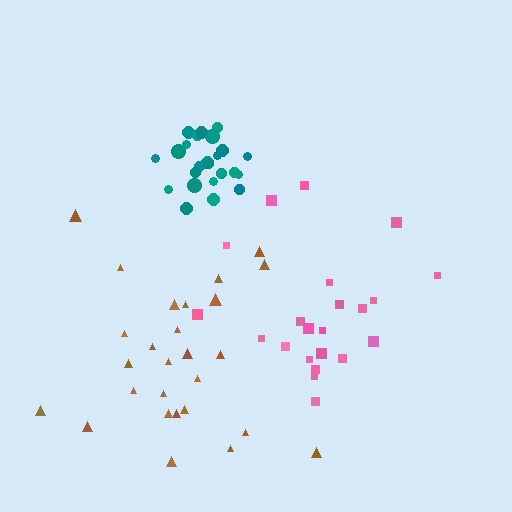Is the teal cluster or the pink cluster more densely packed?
Teal.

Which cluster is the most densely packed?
Teal.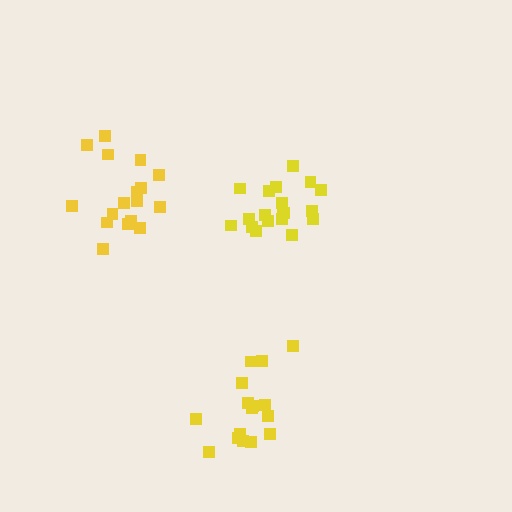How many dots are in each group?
Group 1: 17 dots, Group 2: 19 dots, Group 3: 16 dots (52 total).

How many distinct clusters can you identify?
There are 3 distinct clusters.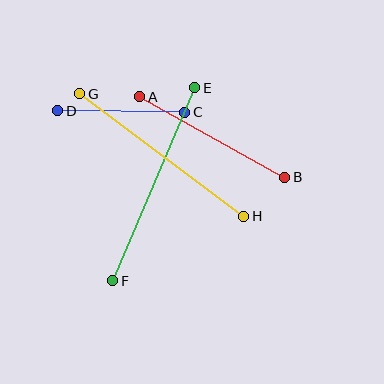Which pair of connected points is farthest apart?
Points E and F are farthest apart.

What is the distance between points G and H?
The distance is approximately 205 pixels.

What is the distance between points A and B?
The distance is approximately 166 pixels.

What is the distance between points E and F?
The distance is approximately 210 pixels.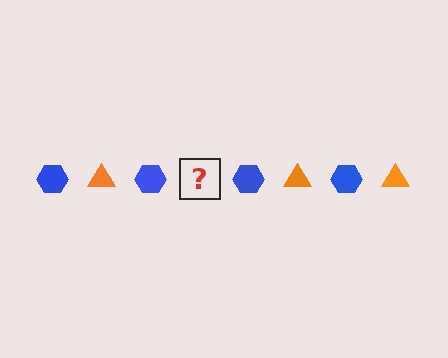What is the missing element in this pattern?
The missing element is an orange triangle.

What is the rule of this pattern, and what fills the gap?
The rule is that the pattern alternates between blue hexagon and orange triangle. The gap should be filled with an orange triangle.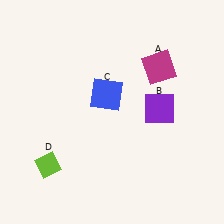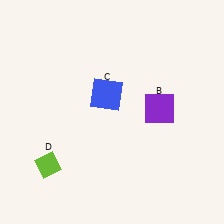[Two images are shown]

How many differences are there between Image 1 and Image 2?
There is 1 difference between the two images.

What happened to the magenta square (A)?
The magenta square (A) was removed in Image 2. It was in the top-right area of Image 1.